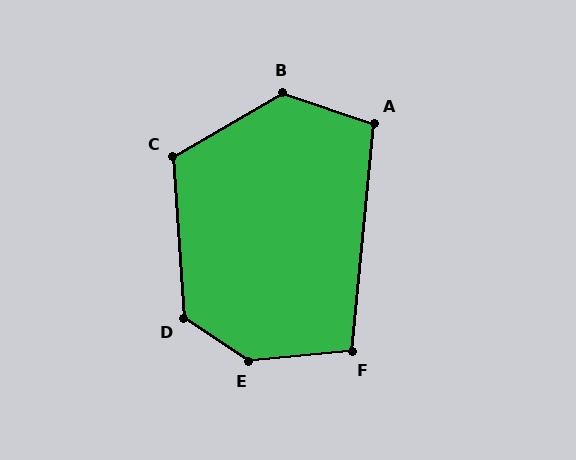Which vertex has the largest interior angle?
E, at approximately 141 degrees.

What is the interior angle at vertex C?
Approximately 116 degrees (obtuse).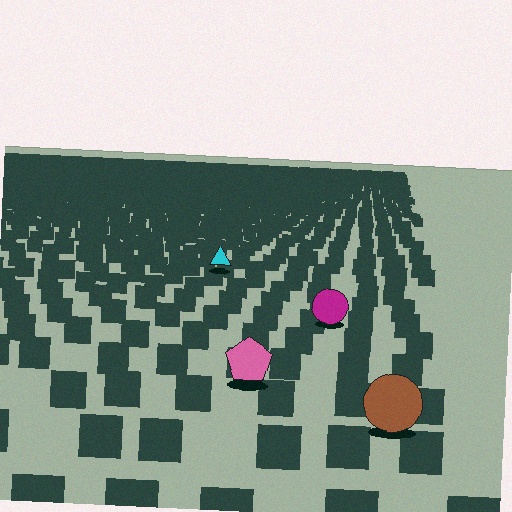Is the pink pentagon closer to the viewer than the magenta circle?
Yes. The pink pentagon is closer — you can tell from the texture gradient: the ground texture is coarser near it.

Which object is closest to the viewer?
The brown circle is closest. The texture marks near it are larger and more spread out.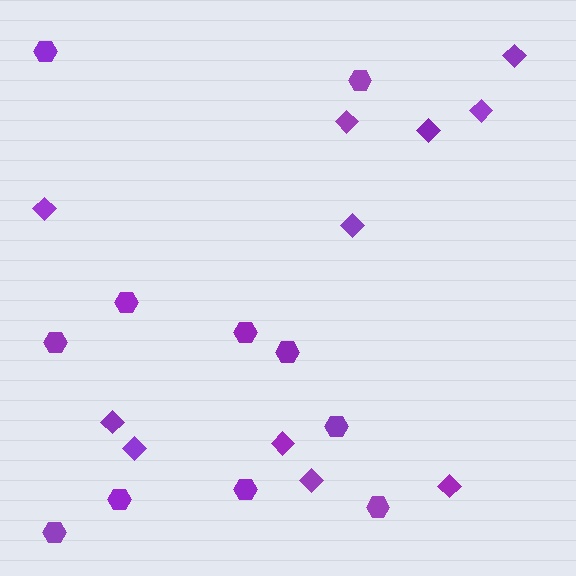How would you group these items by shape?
There are 2 groups: one group of diamonds (11) and one group of hexagons (11).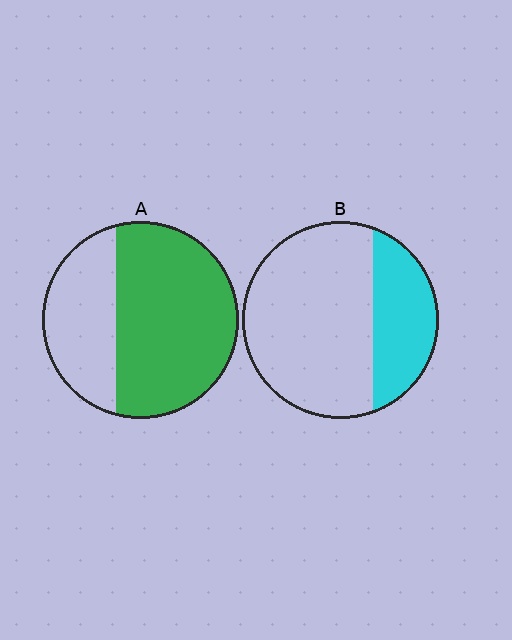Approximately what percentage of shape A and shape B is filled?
A is approximately 65% and B is approximately 30%.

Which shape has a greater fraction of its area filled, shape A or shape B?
Shape A.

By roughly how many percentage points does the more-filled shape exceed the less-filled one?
By roughly 35 percentage points (A over B).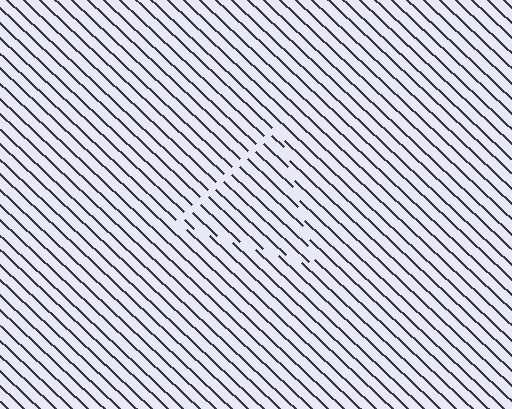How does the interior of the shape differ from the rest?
The interior of the shape contains the same grating, shifted by half a period — the contour is defined by the phase discontinuity where line-ends from the inner and outer gratings abut.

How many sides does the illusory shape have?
3 sides — the line-ends trace a triangle.